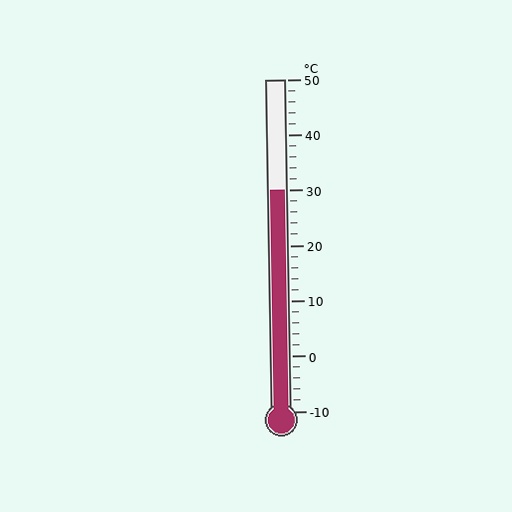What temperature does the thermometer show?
The thermometer shows approximately 30°C.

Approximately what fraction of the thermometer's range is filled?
The thermometer is filled to approximately 65% of its range.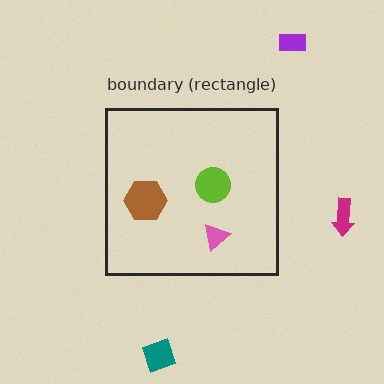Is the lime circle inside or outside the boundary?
Inside.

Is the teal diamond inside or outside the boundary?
Outside.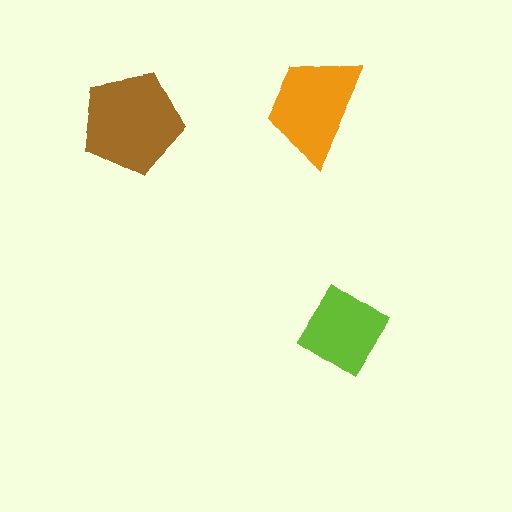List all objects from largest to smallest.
The brown pentagon, the orange trapezoid, the lime diamond.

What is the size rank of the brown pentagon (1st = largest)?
1st.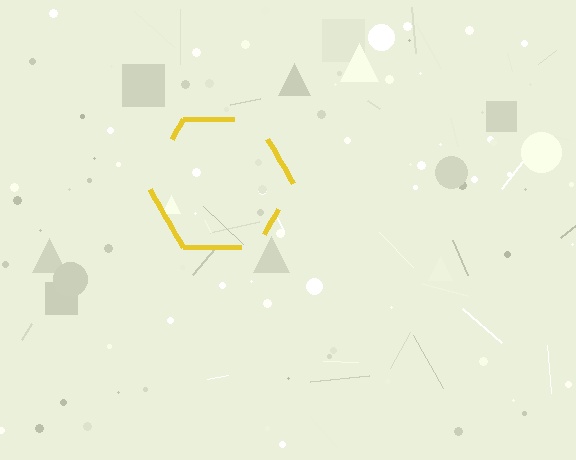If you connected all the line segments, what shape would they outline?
They would outline a hexagon.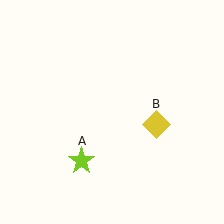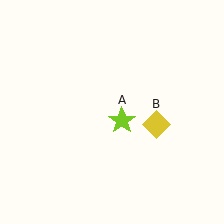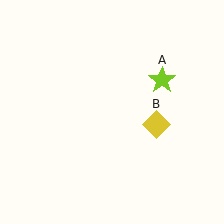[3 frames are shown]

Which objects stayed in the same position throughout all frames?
Yellow diamond (object B) remained stationary.